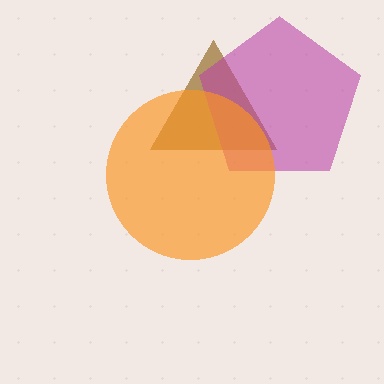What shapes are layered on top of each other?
The layered shapes are: a brown triangle, a magenta pentagon, an orange circle.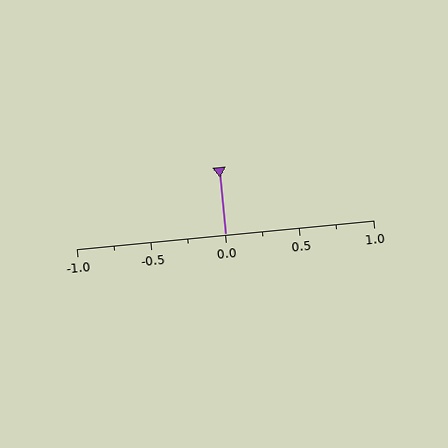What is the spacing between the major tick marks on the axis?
The major ticks are spaced 0.5 apart.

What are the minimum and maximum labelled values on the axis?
The axis runs from -1.0 to 1.0.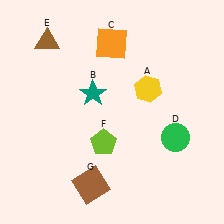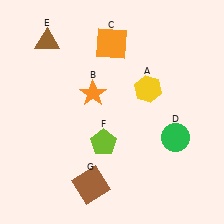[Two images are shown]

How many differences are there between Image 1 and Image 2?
There is 1 difference between the two images.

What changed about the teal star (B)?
In Image 1, B is teal. In Image 2, it changed to orange.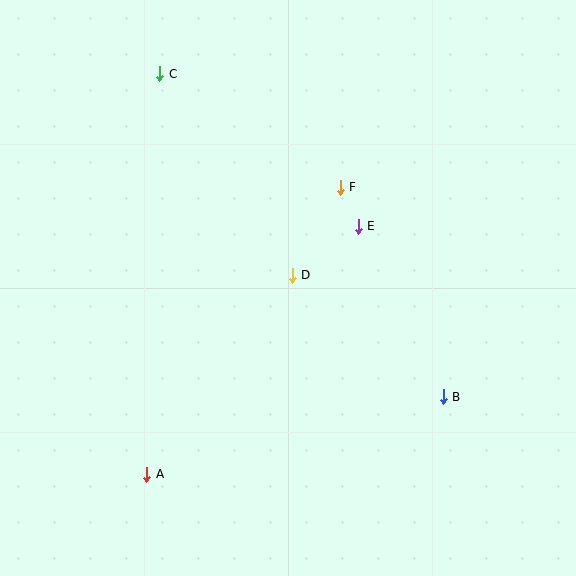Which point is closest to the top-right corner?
Point F is closest to the top-right corner.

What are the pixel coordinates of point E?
Point E is at (358, 226).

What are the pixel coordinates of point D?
Point D is at (292, 275).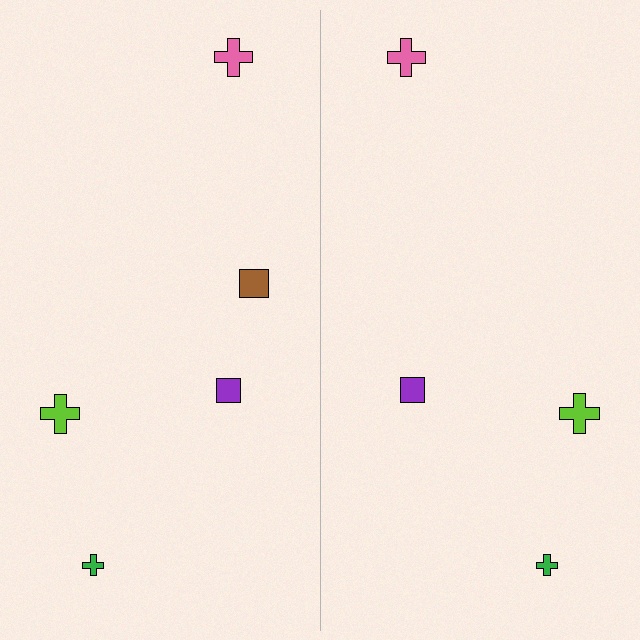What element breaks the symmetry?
A brown square is missing from the right side.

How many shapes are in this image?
There are 9 shapes in this image.